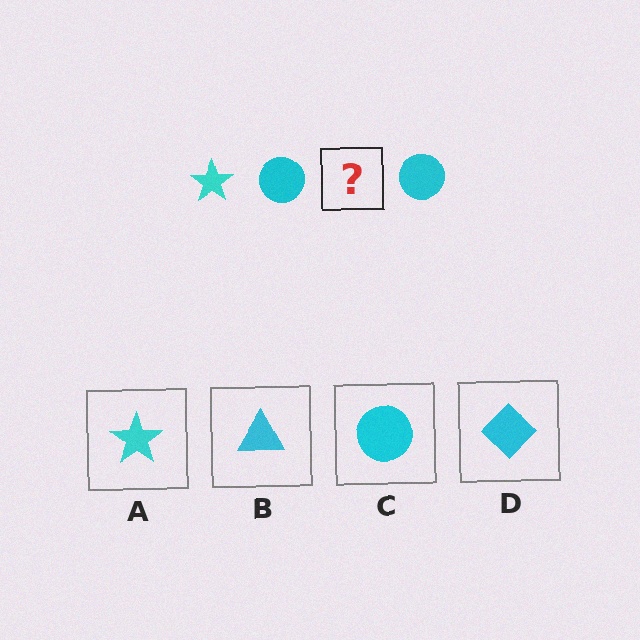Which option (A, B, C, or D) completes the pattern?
A.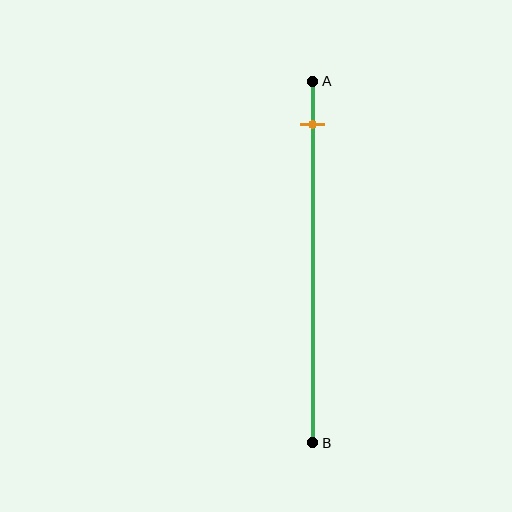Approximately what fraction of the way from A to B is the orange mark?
The orange mark is approximately 10% of the way from A to B.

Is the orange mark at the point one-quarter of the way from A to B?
No, the mark is at about 10% from A, not at the 25% one-quarter point.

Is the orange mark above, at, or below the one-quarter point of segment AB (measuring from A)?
The orange mark is above the one-quarter point of segment AB.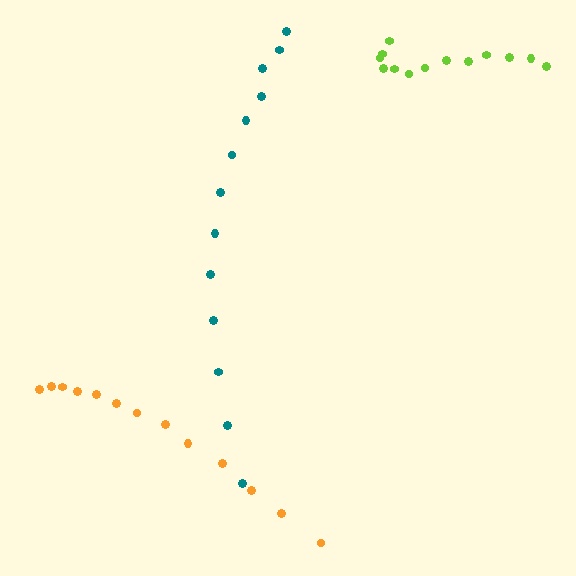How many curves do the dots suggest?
There are 3 distinct paths.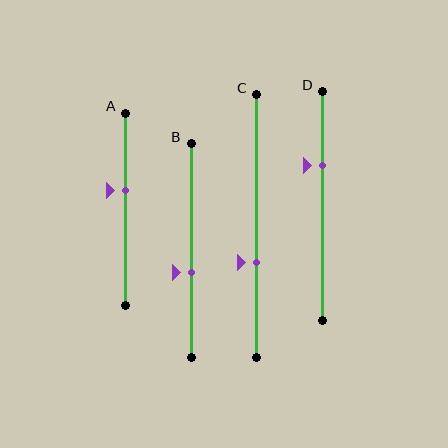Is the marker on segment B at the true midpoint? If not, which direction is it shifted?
No, the marker on segment B is shifted downward by about 10% of the segment length.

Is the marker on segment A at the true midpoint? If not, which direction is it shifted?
No, the marker on segment A is shifted upward by about 10% of the segment length.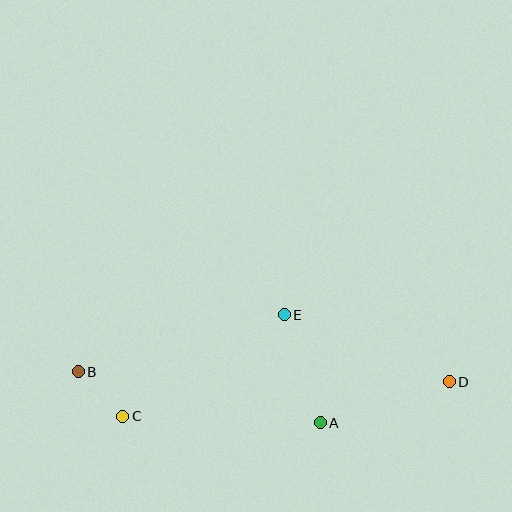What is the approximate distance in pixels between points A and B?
The distance between A and B is approximately 247 pixels.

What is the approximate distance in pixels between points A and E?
The distance between A and E is approximately 114 pixels.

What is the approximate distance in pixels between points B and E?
The distance between B and E is approximately 214 pixels.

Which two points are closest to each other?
Points B and C are closest to each other.